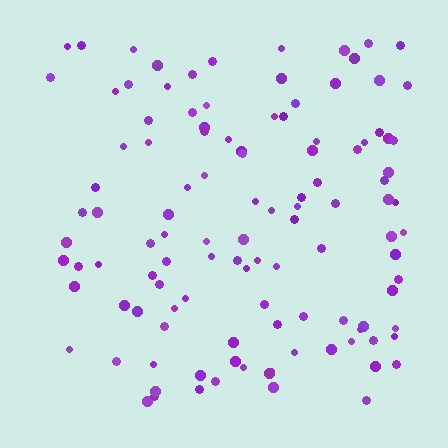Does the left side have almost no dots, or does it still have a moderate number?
Still a moderate number, just noticeably fewer than the right.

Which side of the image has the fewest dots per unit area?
The left.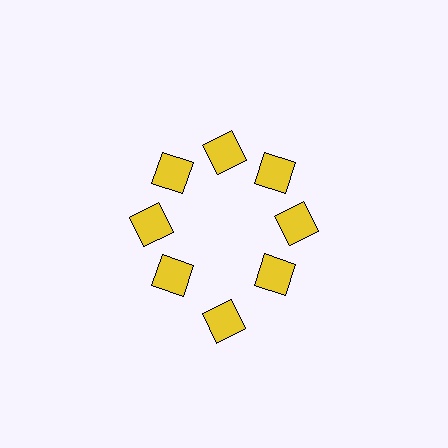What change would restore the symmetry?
The symmetry would be restored by moving it inward, back onto the ring so that all 8 squares sit at equal angles and equal distance from the center.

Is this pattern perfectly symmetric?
No. The 8 yellow squares are arranged in a ring, but one element near the 6 o'clock position is pushed outward from the center, breaking the 8-fold rotational symmetry.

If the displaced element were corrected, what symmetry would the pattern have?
It would have 8-fold rotational symmetry — the pattern would map onto itself every 45 degrees.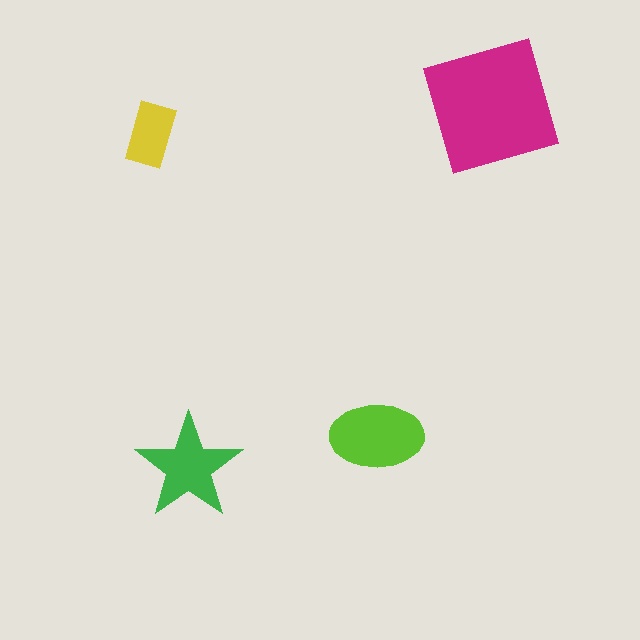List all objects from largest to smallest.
The magenta square, the lime ellipse, the green star, the yellow rectangle.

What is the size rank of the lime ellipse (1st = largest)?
2nd.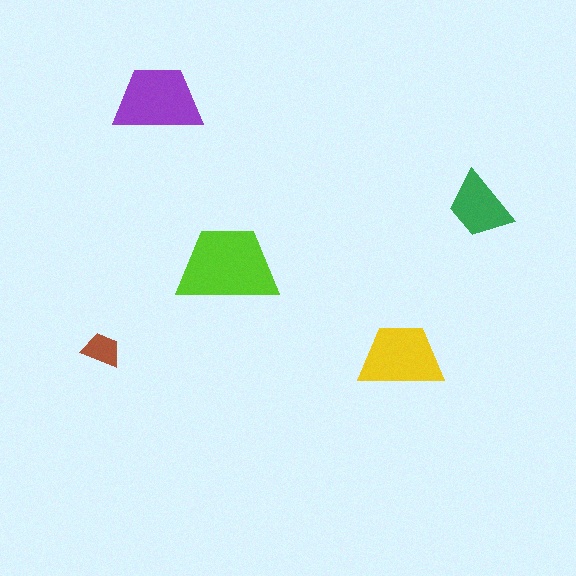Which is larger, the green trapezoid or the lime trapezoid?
The lime one.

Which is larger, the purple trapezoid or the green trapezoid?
The purple one.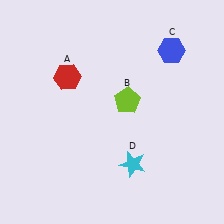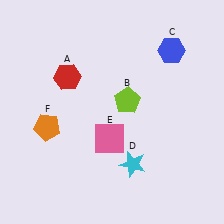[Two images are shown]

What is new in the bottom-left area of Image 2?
An orange pentagon (F) was added in the bottom-left area of Image 2.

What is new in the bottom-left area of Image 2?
A pink square (E) was added in the bottom-left area of Image 2.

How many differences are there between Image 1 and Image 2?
There are 2 differences between the two images.